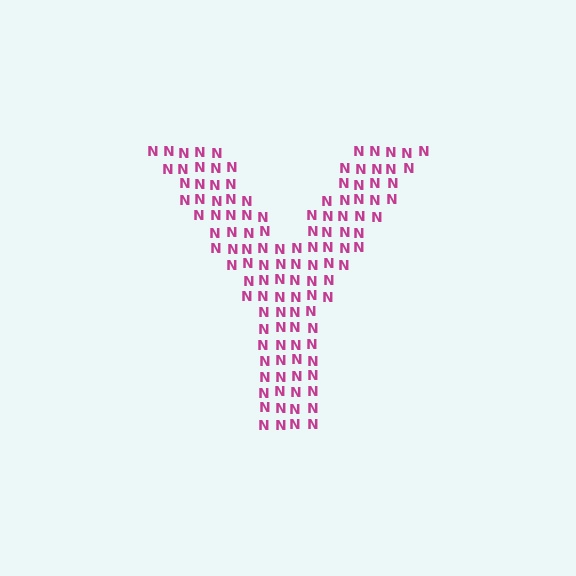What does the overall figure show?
The overall figure shows the letter Y.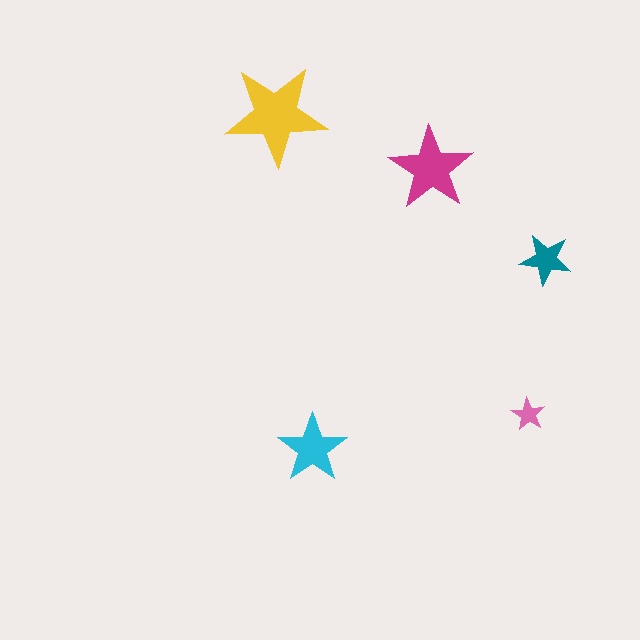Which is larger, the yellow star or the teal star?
The yellow one.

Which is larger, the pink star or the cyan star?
The cyan one.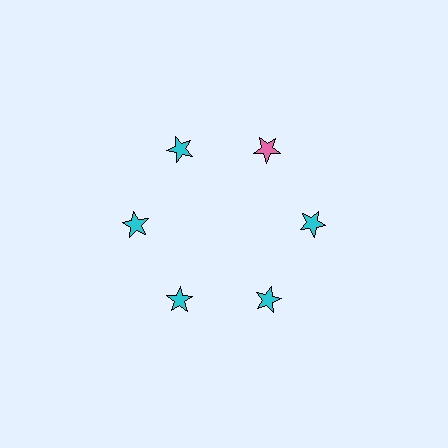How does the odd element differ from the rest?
It has a different color: pink instead of cyan.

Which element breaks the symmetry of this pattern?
The pink star at roughly the 1 o'clock position breaks the symmetry. All other shapes are cyan stars.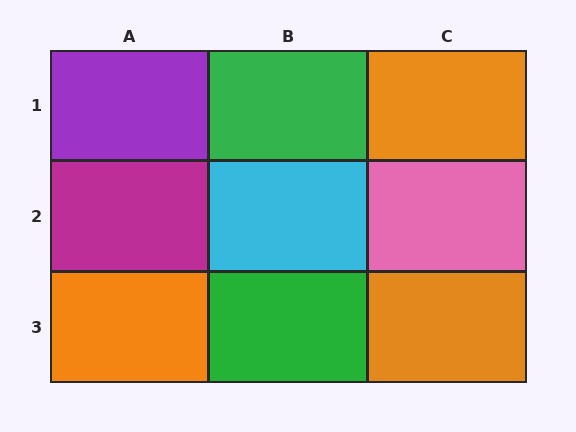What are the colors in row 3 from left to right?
Orange, green, orange.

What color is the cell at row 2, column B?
Cyan.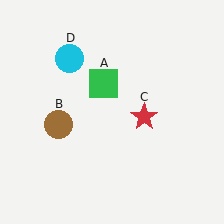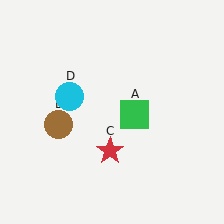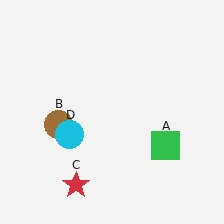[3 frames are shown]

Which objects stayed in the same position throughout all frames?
Brown circle (object B) remained stationary.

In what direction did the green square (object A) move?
The green square (object A) moved down and to the right.